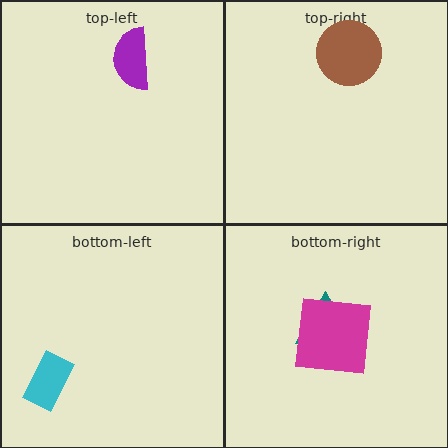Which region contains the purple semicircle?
The top-left region.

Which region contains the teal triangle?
The bottom-right region.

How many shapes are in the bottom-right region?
2.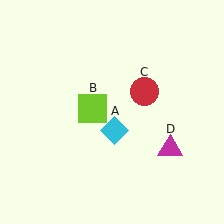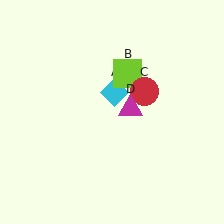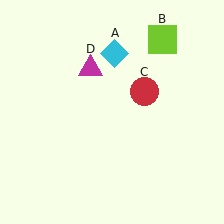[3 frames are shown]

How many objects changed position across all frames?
3 objects changed position: cyan diamond (object A), lime square (object B), magenta triangle (object D).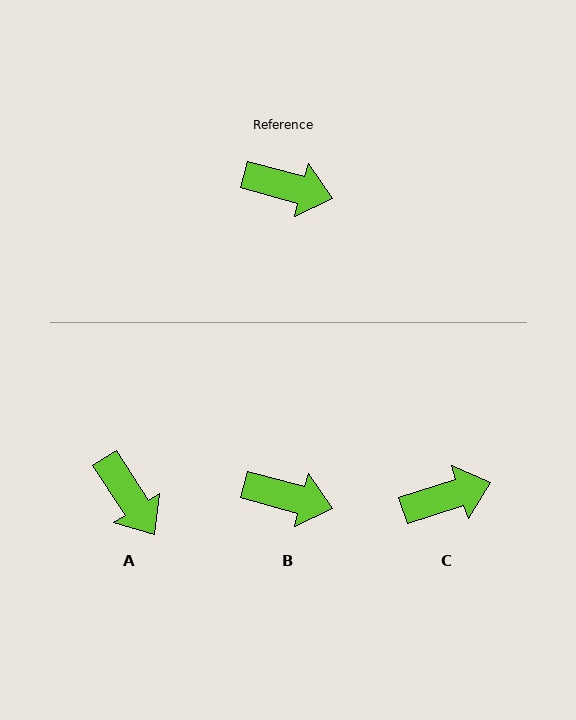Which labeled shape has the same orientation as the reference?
B.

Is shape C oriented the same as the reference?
No, it is off by about 33 degrees.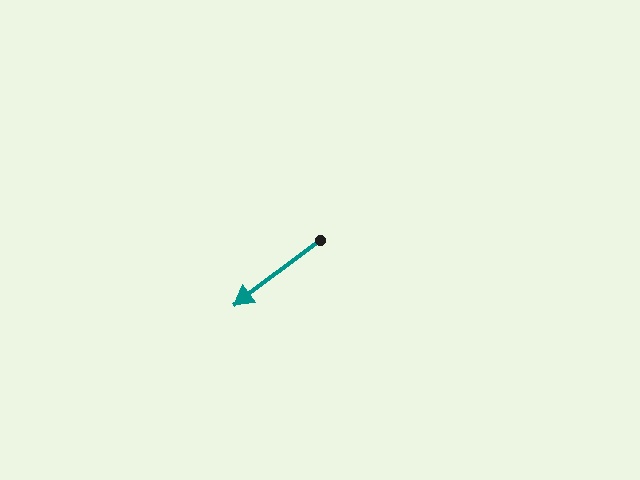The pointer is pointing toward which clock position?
Roughly 8 o'clock.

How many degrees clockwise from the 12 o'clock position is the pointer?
Approximately 233 degrees.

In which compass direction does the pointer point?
Southwest.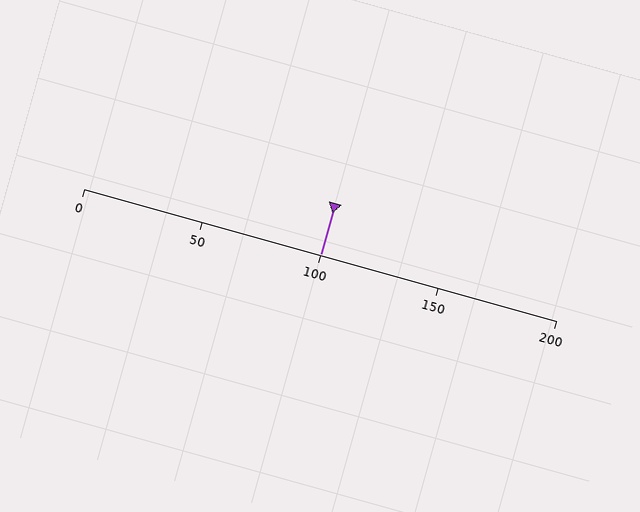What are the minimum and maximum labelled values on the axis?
The axis runs from 0 to 200.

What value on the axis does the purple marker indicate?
The marker indicates approximately 100.